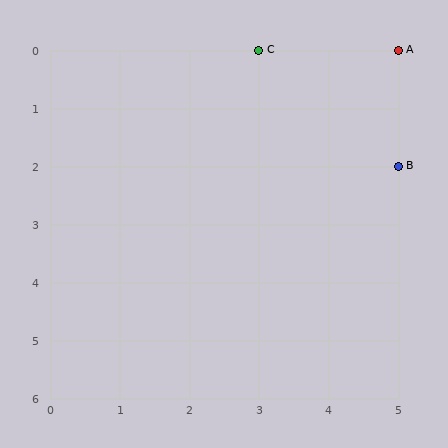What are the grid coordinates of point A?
Point A is at grid coordinates (5, 0).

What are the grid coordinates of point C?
Point C is at grid coordinates (3, 0).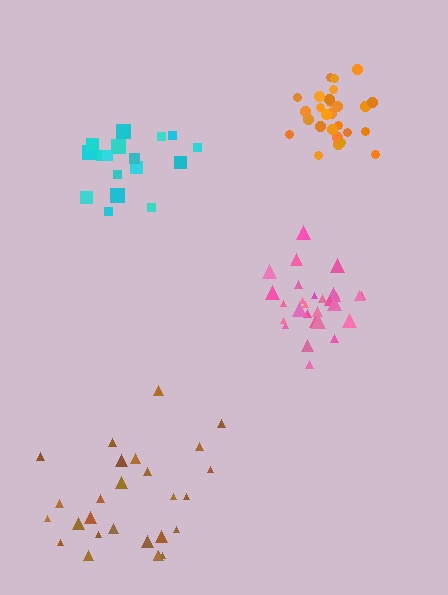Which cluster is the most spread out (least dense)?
Brown.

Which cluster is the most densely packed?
Pink.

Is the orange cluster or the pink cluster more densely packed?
Pink.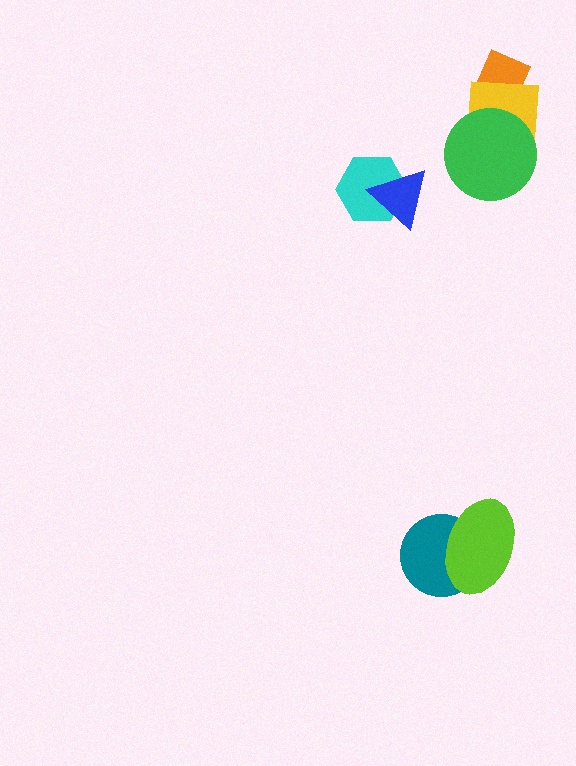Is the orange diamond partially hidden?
Yes, it is partially covered by another shape.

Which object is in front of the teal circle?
The lime ellipse is in front of the teal circle.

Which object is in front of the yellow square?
The green circle is in front of the yellow square.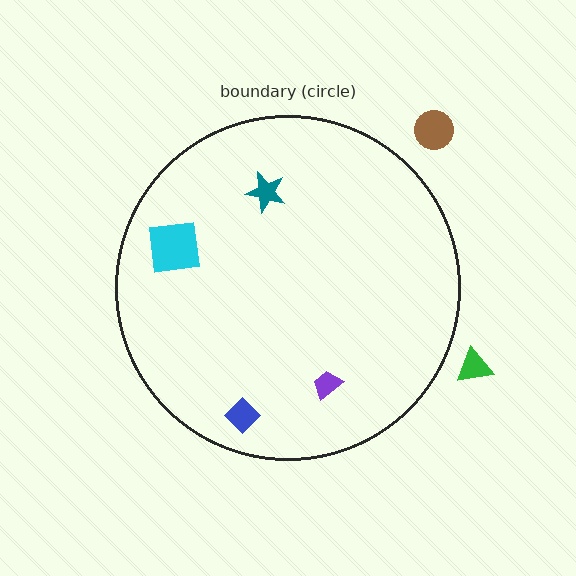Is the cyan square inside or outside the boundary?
Inside.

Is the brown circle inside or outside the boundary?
Outside.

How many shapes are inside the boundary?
4 inside, 2 outside.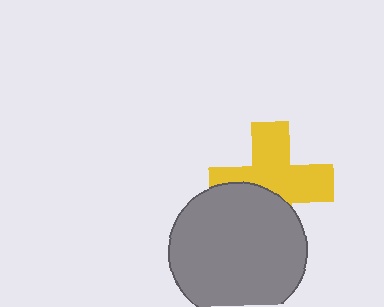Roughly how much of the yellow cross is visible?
About half of it is visible (roughly 63%).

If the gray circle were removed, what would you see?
You would see the complete yellow cross.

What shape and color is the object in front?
The object in front is a gray circle.